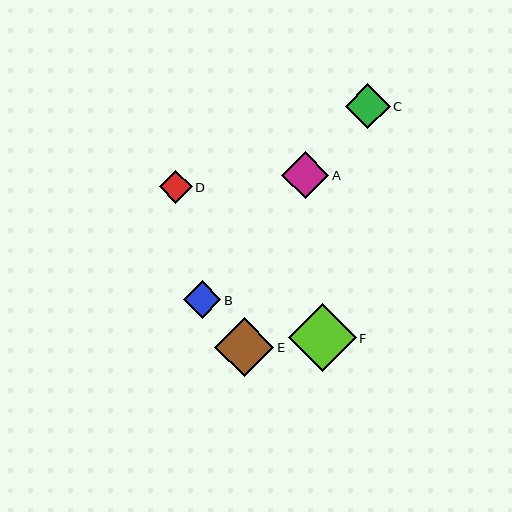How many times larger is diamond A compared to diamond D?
Diamond A is approximately 1.4 times the size of diamond D.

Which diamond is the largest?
Diamond F is the largest with a size of approximately 68 pixels.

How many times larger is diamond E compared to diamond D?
Diamond E is approximately 1.8 times the size of diamond D.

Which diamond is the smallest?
Diamond D is the smallest with a size of approximately 33 pixels.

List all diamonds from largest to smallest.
From largest to smallest: F, E, A, C, B, D.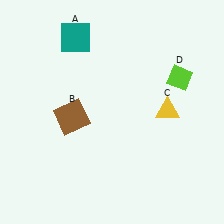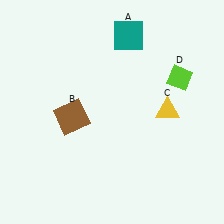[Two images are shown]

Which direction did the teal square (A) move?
The teal square (A) moved right.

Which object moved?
The teal square (A) moved right.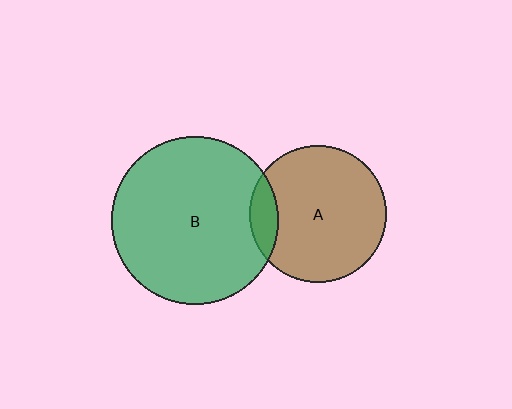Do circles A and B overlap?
Yes.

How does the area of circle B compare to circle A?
Approximately 1.5 times.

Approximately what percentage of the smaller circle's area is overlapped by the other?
Approximately 10%.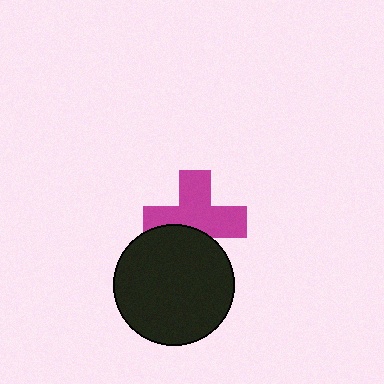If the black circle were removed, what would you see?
You would see the complete magenta cross.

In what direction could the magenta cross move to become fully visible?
The magenta cross could move up. That would shift it out from behind the black circle entirely.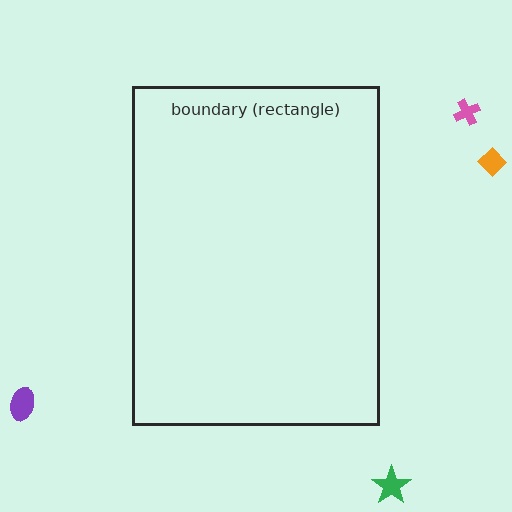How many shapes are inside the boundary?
0 inside, 4 outside.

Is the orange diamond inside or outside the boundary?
Outside.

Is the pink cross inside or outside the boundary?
Outside.